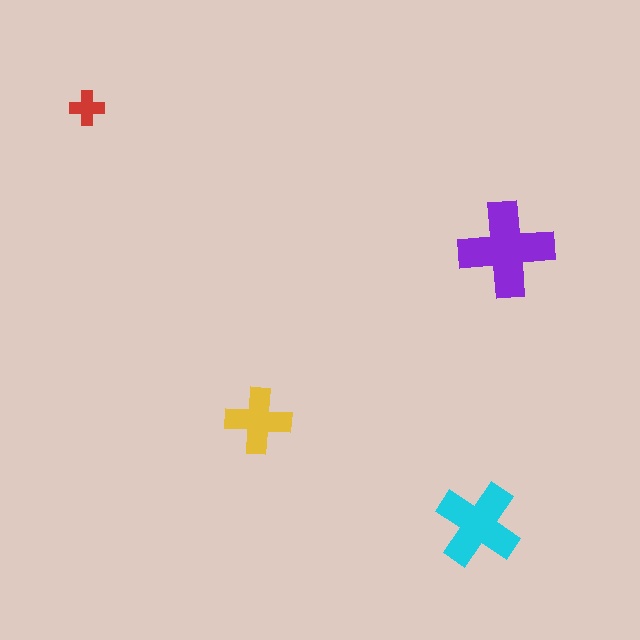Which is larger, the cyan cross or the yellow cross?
The cyan one.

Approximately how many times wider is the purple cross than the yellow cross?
About 1.5 times wider.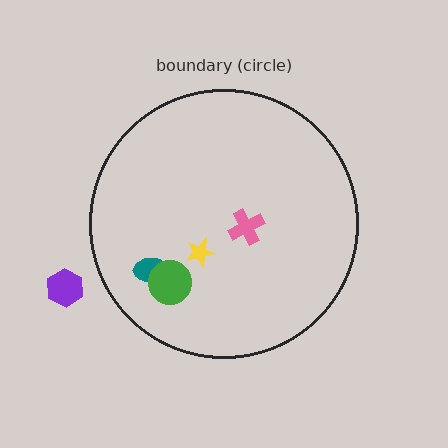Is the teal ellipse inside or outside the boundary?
Inside.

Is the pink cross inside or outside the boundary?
Inside.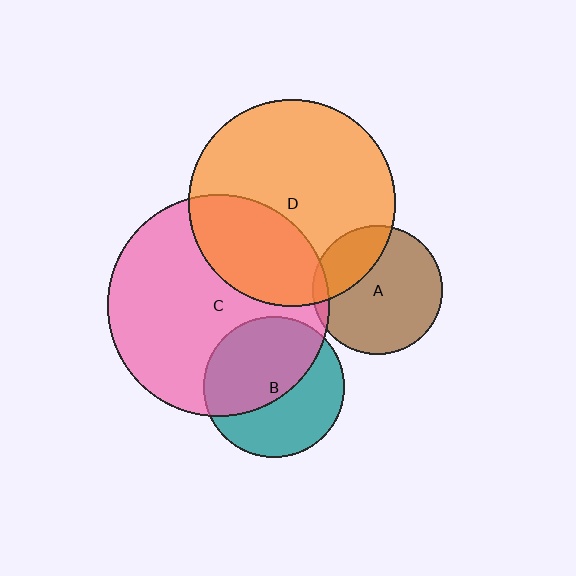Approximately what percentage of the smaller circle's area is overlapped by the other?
Approximately 55%.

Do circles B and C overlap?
Yes.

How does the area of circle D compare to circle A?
Approximately 2.6 times.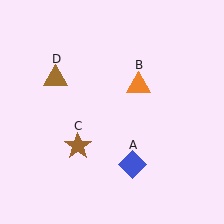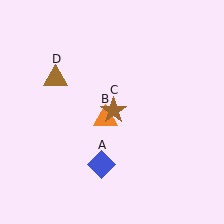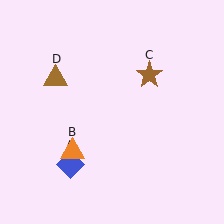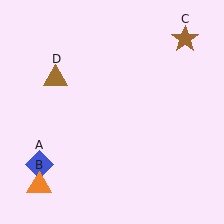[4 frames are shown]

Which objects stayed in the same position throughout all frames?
Brown triangle (object D) remained stationary.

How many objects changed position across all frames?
3 objects changed position: blue diamond (object A), orange triangle (object B), brown star (object C).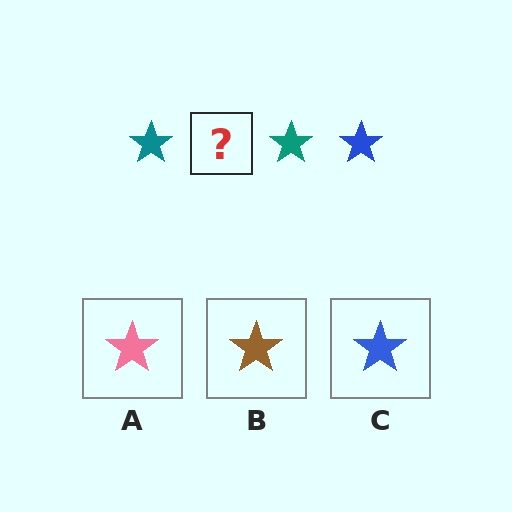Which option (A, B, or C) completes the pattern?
C.